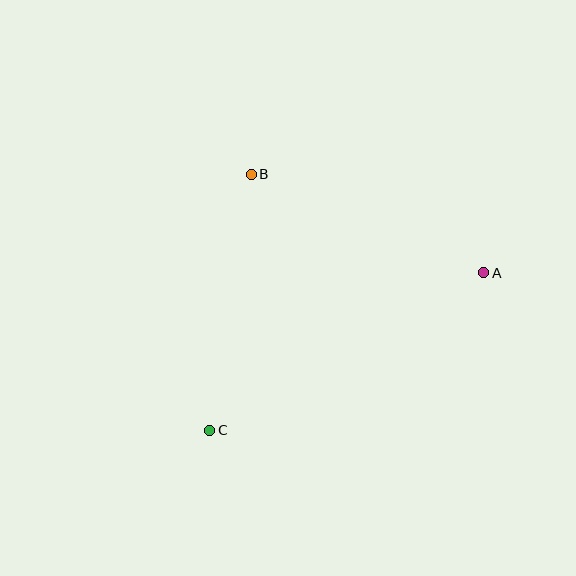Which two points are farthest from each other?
Points A and C are farthest from each other.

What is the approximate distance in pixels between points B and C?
The distance between B and C is approximately 259 pixels.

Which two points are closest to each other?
Points A and B are closest to each other.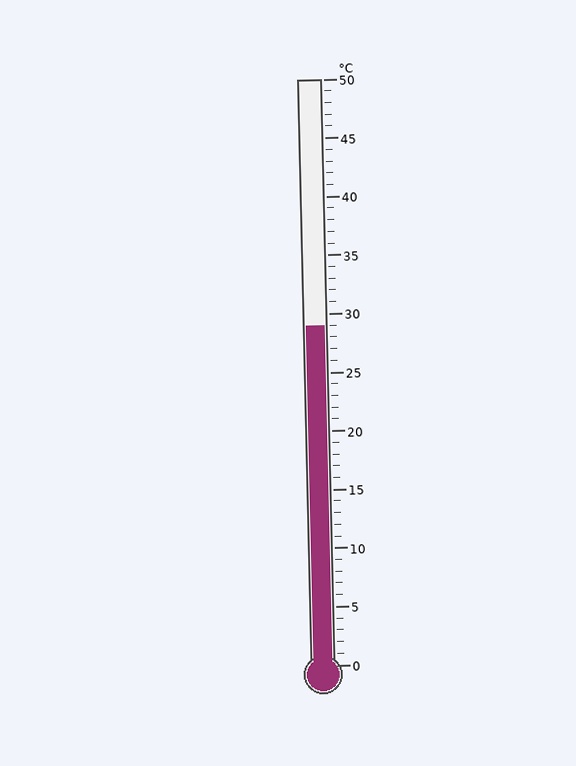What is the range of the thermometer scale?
The thermometer scale ranges from 0°C to 50°C.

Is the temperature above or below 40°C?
The temperature is below 40°C.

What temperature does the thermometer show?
The thermometer shows approximately 29°C.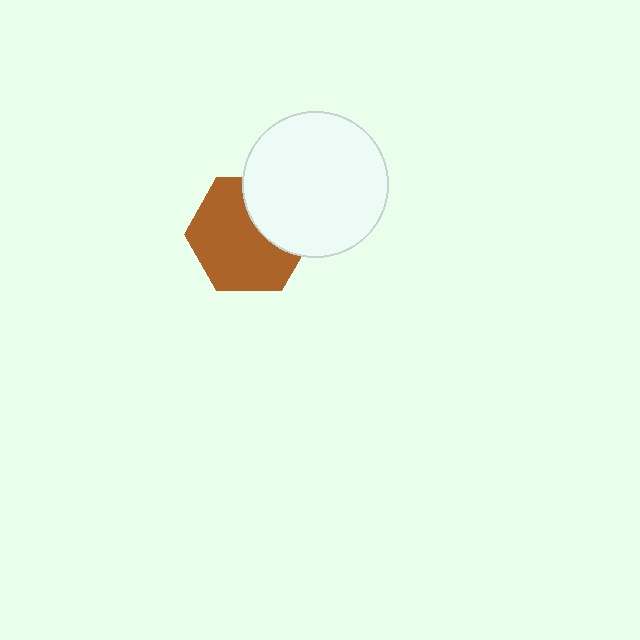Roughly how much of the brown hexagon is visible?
Most of it is visible (roughly 68%).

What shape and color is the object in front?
The object in front is a white circle.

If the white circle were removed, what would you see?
You would see the complete brown hexagon.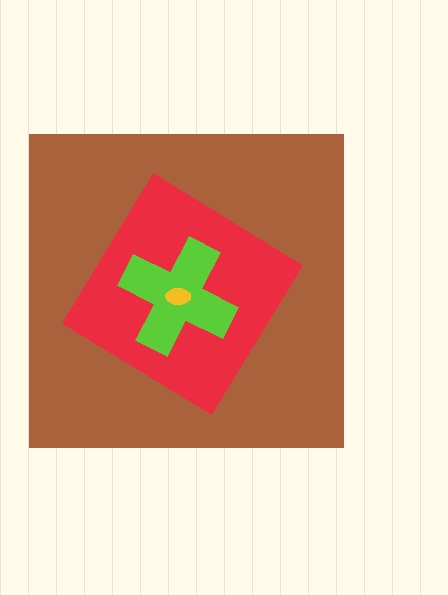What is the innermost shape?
The yellow ellipse.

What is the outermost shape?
The brown square.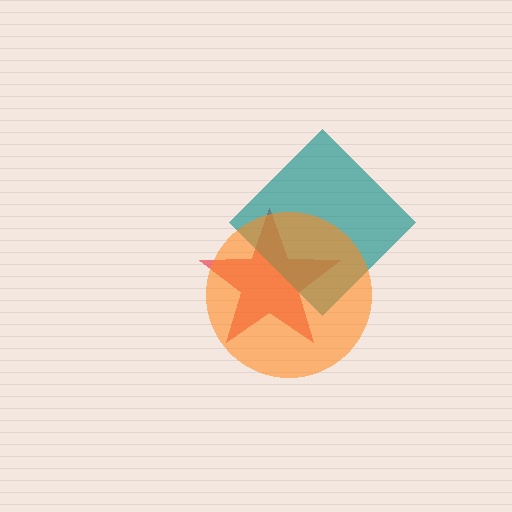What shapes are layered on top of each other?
The layered shapes are: a red star, a teal diamond, an orange circle.